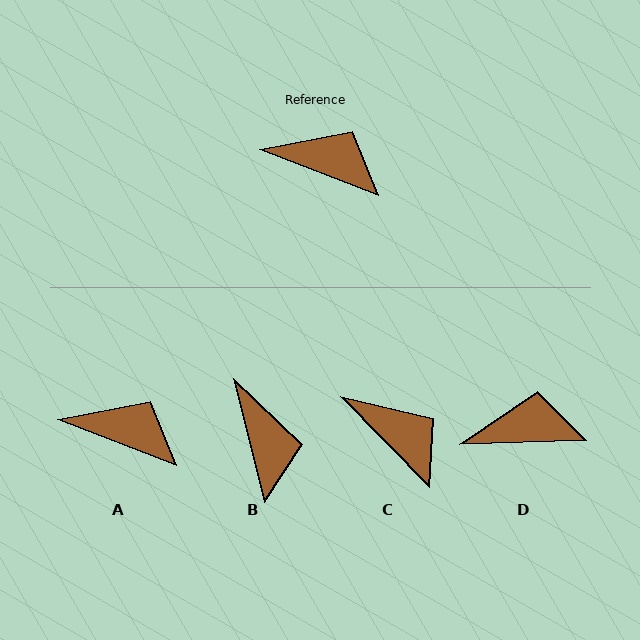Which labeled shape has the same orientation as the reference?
A.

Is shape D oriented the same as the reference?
No, it is off by about 23 degrees.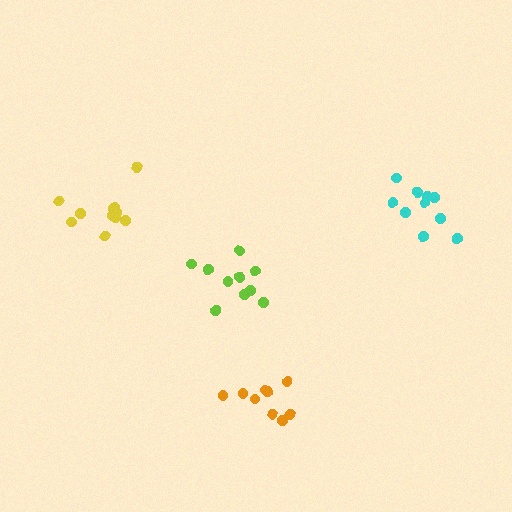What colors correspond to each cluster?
The clusters are colored: lime, cyan, orange, yellow.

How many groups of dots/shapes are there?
There are 4 groups.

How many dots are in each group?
Group 1: 10 dots, Group 2: 10 dots, Group 3: 9 dots, Group 4: 11 dots (40 total).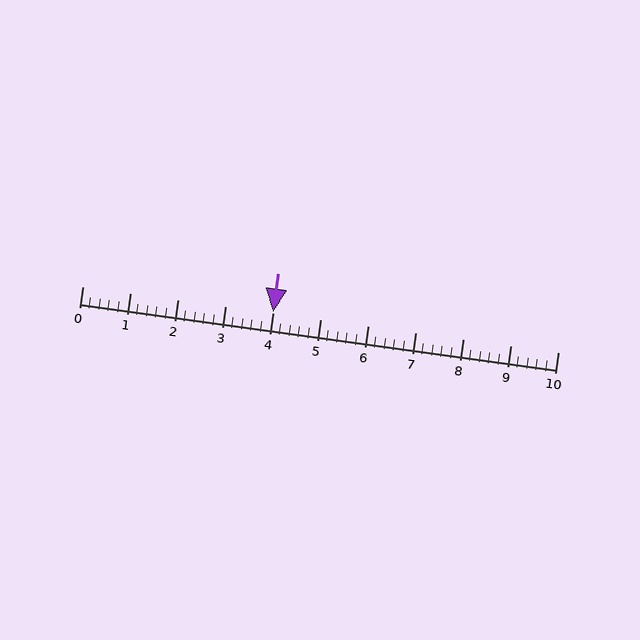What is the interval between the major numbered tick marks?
The major tick marks are spaced 1 units apart.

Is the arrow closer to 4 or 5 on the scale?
The arrow is closer to 4.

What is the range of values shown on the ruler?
The ruler shows values from 0 to 10.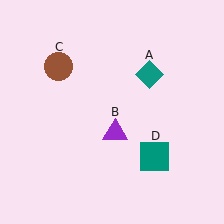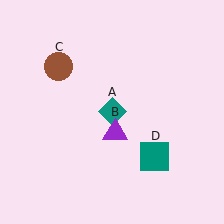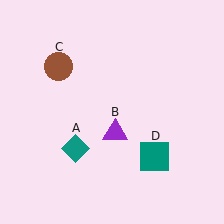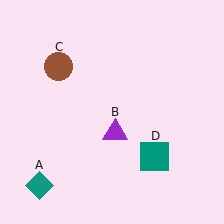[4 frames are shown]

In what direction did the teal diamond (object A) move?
The teal diamond (object A) moved down and to the left.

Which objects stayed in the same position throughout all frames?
Purple triangle (object B) and brown circle (object C) and teal square (object D) remained stationary.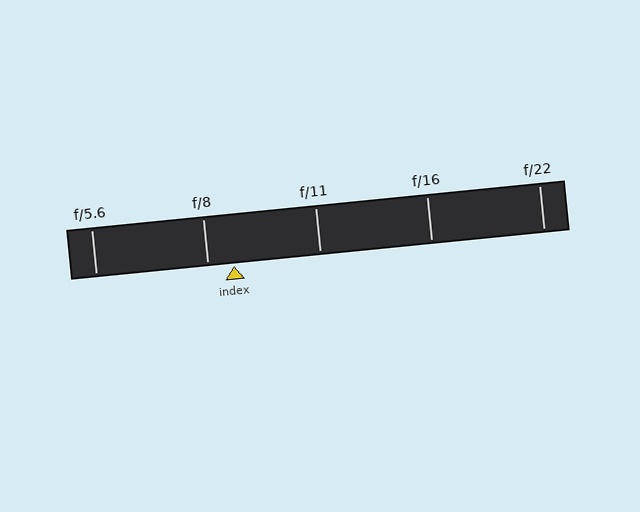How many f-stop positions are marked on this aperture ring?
There are 5 f-stop positions marked.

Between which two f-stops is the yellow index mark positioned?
The index mark is between f/8 and f/11.